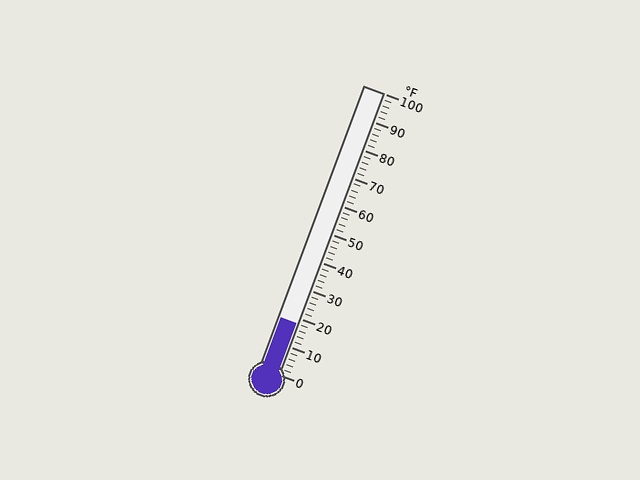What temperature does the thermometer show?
The thermometer shows approximately 18°F.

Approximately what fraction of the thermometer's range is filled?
The thermometer is filled to approximately 20% of its range.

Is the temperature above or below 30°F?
The temperature is below 30°F.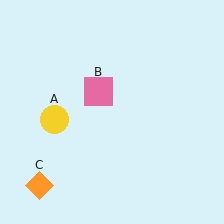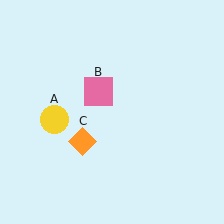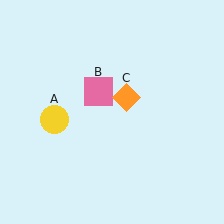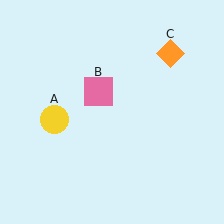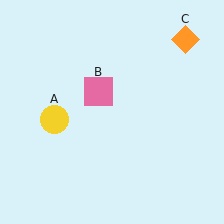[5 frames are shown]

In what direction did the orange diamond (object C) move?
The orange diamond (object C) moved up and to the right.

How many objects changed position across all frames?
1 object changed position: orange diamond (object C).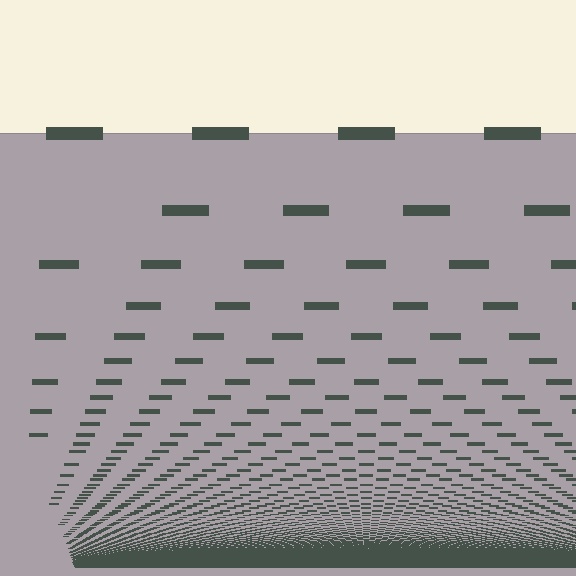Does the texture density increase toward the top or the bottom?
Density increases toward the bottom.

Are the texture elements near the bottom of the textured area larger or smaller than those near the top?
Smaller. The gradient is inverted — elements near the bottom are smaller and denser.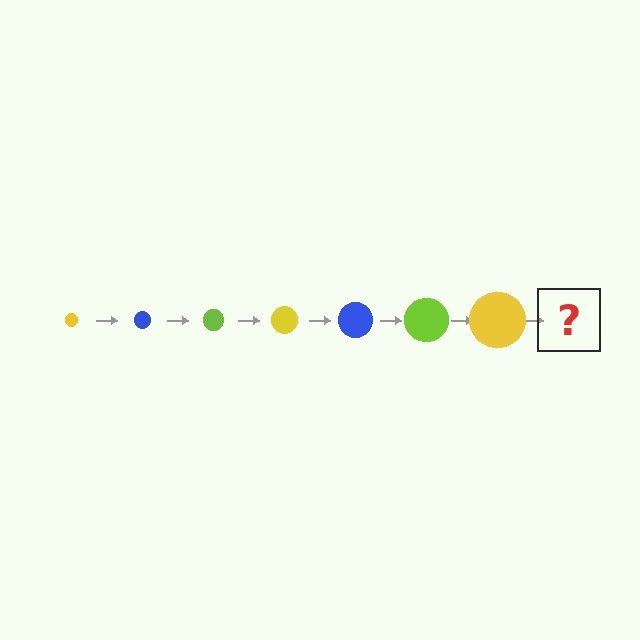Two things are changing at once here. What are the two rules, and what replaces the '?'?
The two rules are that the circle grows larger each step and the color cycles through yellow, blue, and lime. The '?' should be a blue circle, larger than the previous one.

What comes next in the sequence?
The next element should be a blue circle, larger than the previous one.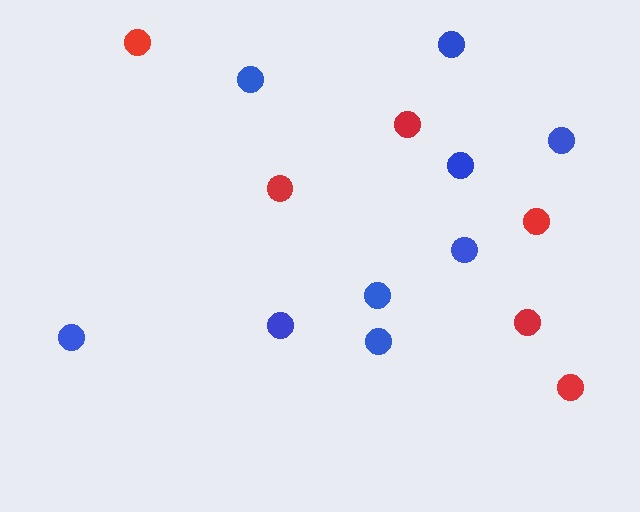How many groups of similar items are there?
There are 2 groups: one group of blue circles (9) and one group of red circles (6).